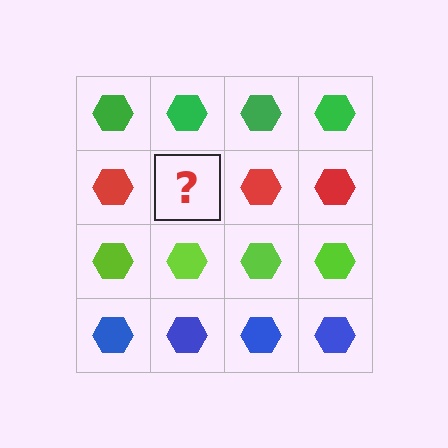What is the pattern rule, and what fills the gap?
The rule is that each row has a consistent color. The gap should be filled with a red hexagon.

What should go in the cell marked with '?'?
The missing cell should contain a red hexagon.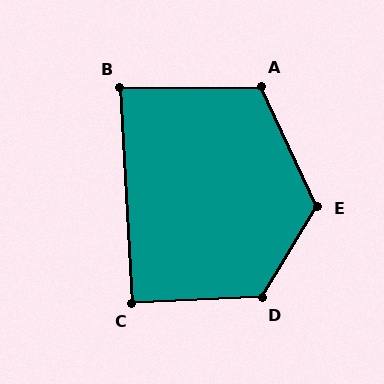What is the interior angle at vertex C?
Approximately 90 degrees (approximately right).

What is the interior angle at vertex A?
Approximately 114 degrees (obtuse).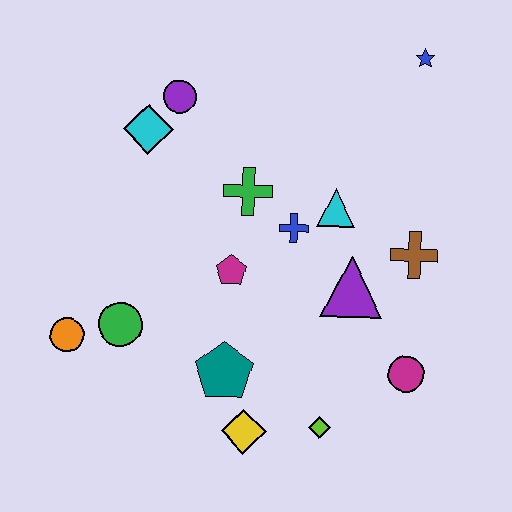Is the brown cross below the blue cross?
Yes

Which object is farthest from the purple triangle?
The orange circle is farthest from the purple triangle.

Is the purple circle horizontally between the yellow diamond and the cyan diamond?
Yes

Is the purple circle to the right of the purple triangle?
No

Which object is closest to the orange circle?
The green circle is closest to the orange circle.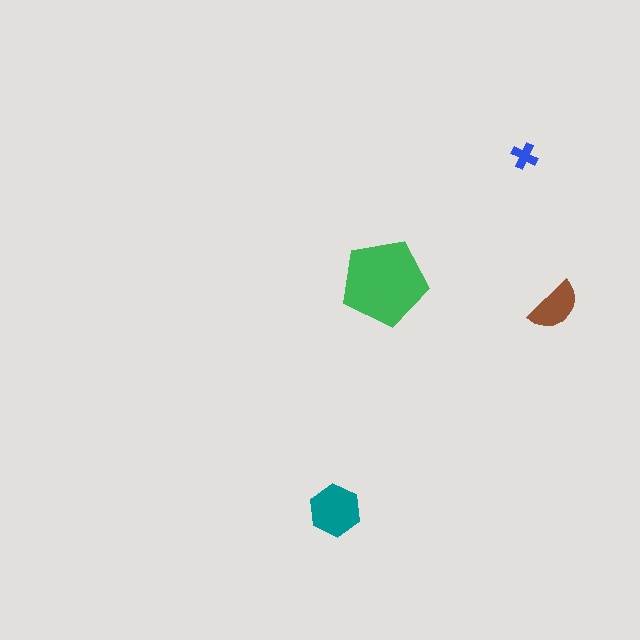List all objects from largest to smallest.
The green pentagon, the teal hexagon, the brown semicircle, the blue cross.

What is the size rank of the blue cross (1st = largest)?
4th.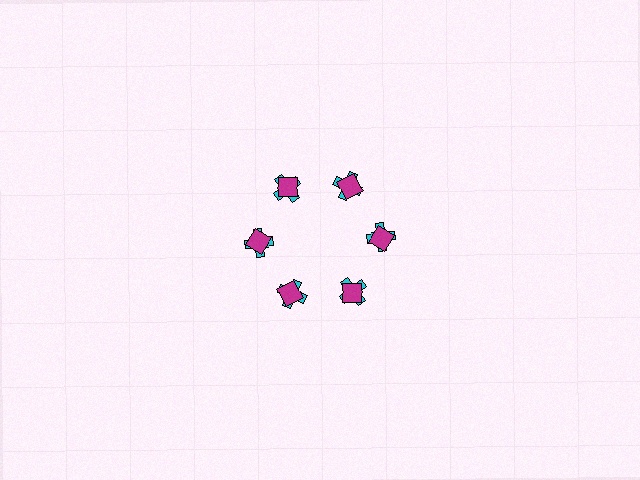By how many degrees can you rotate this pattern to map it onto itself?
The pattern maps onto itself every 60 degrees of rotation.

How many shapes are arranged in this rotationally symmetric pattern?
There are 12 shapes, arranged in 6 groups of 2.